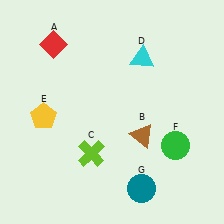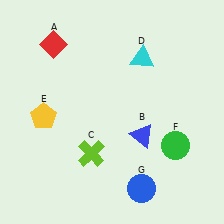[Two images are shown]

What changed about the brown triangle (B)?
In Image 1, B is brown. In Image 2, it changed to blue.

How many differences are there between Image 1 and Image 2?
There are 2 differences between the two images.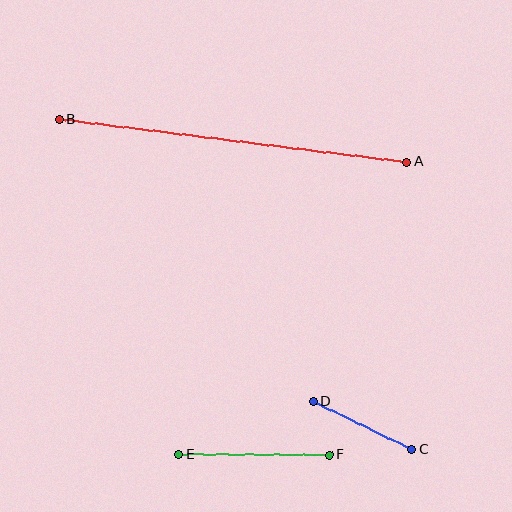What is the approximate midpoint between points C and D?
The midpoint is at approximately (362, 425) pixels.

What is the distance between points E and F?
The distance is approximately 150 pixels.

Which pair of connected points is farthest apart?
Points A and B are farthest apart.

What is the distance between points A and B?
The distance is approximately 350 pixels.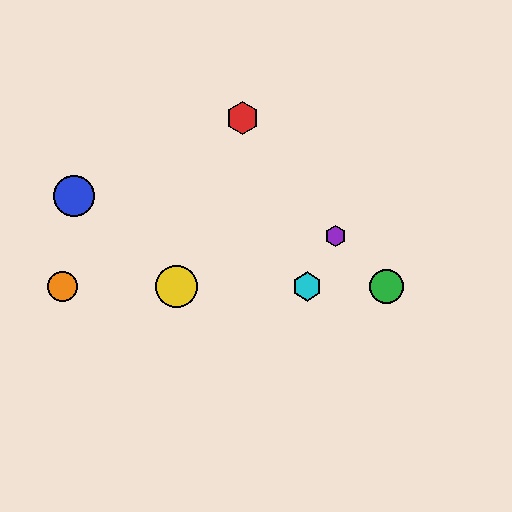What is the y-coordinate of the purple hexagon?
The purple hexagon is at y≈236.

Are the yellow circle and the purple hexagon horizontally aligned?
No, the yellow circle is at y≈287 and the purple hexagon is at y≈236.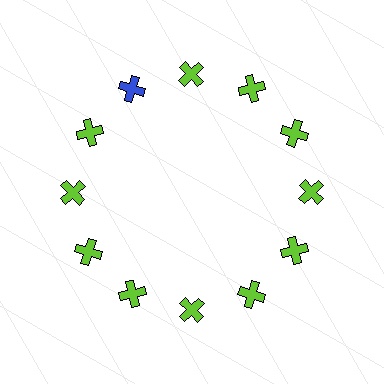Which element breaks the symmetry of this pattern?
The blue cross at roughly the 11 o'clock position breaks the symmetry. All other shapes are lime crosses.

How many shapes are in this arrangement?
There are 12 shapes arranged in a ring pattern.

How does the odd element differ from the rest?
It has a different color: blue instead of lime.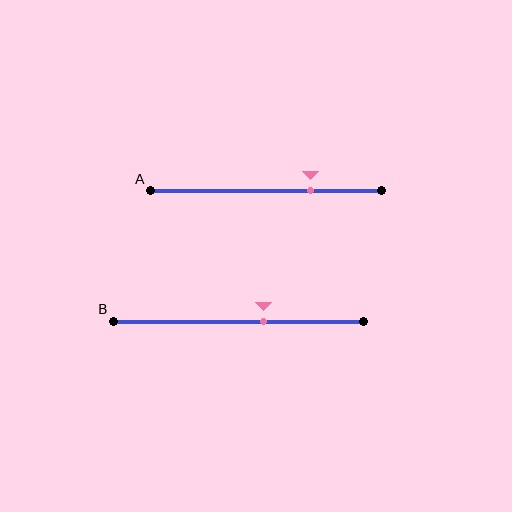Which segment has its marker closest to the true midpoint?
Segment B has its marker closest to the true midpoint.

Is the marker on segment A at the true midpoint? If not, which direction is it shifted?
No, the marker on segment A is shifted to the right by about 20% of the segment length.